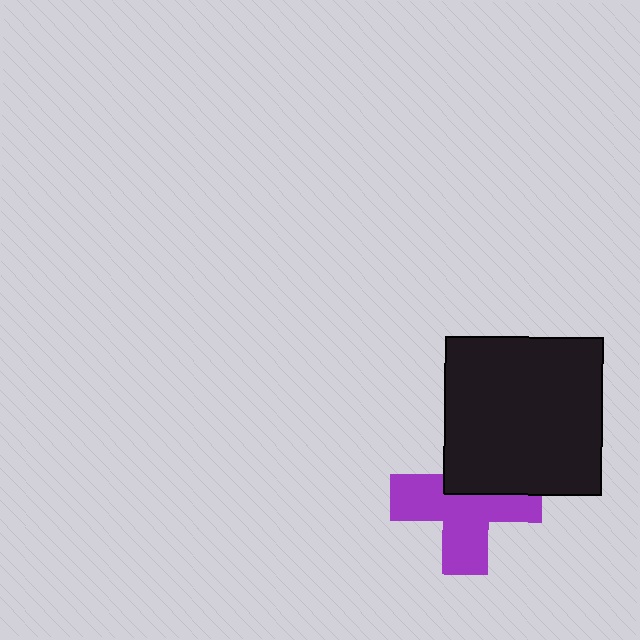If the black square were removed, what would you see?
You would see the complete purple cross.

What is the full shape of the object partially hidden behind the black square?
The partially hidden object is a purple cross.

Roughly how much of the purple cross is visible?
About half of it is visible (roughly 63%).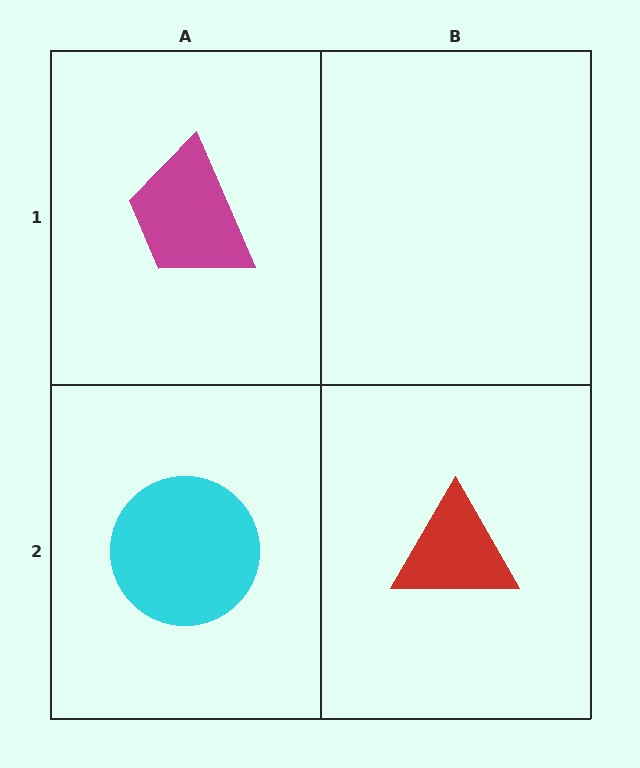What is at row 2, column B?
A red triangle.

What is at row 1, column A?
A magenta trapezoid.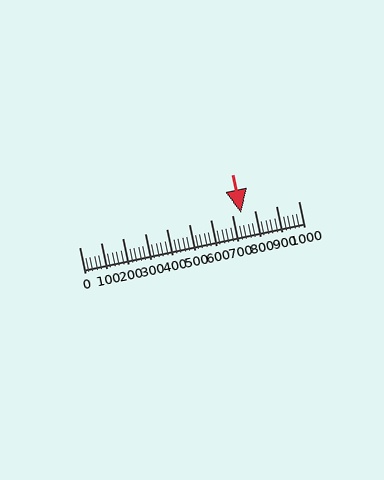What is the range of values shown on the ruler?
The ruler shows values from 0 to 1000.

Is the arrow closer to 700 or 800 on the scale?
The arrow is closer to 700.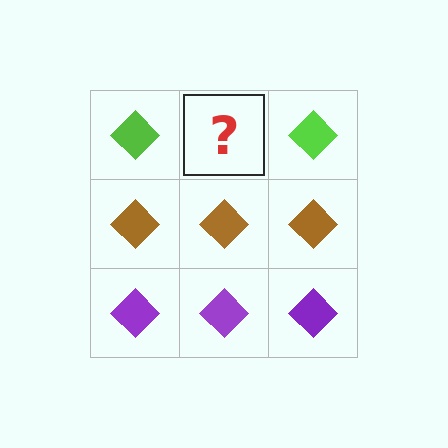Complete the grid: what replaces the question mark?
The question mark should be replaced with a lime diamond.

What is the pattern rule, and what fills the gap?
The rule is that each row has a consistent color. The gap should be filled with a lime diamond.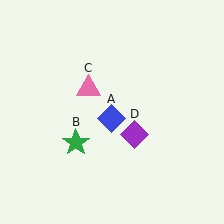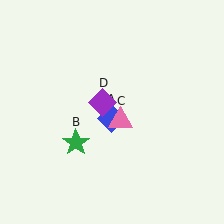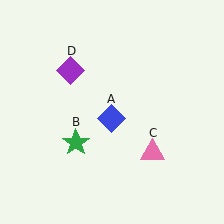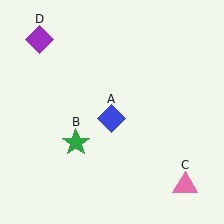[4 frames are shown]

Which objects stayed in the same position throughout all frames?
Blue diamond (object A) and green star (object B) remained stationary.